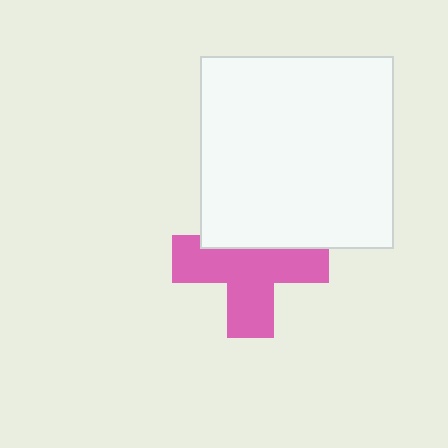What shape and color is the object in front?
The object in front is a white square.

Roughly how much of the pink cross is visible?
Most of it is visible (roughly 66%).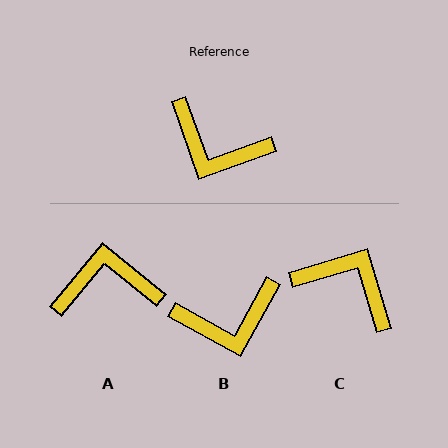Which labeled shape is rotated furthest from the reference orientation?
C, about 177 degrees away.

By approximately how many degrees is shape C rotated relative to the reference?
Approximately 177 degrees counter-clockwise.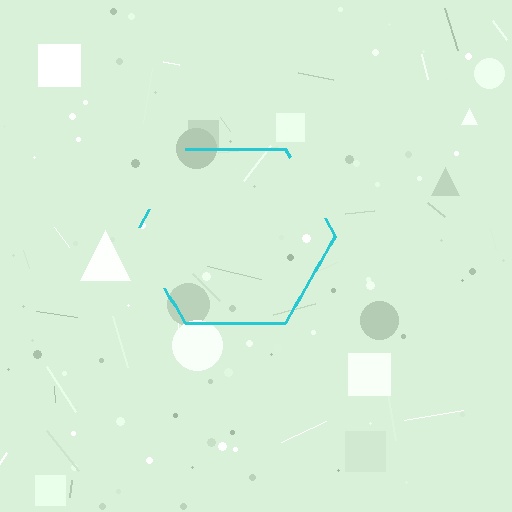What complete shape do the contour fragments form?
The contour fragments form a hexagon.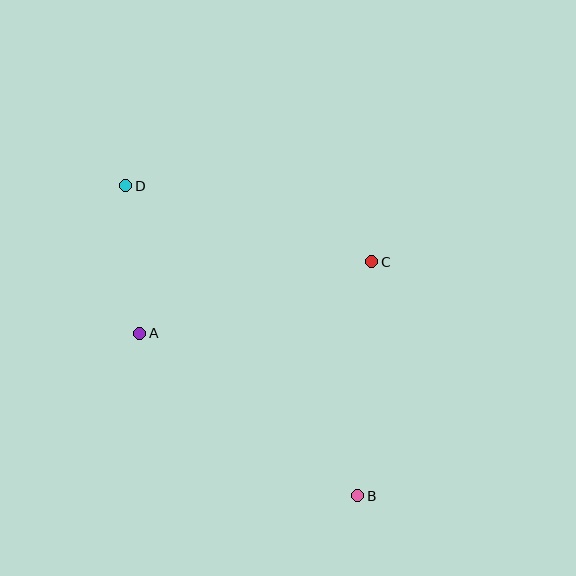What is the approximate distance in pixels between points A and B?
The distance between A and B is approximately 272 pixels.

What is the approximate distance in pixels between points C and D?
The distance between C and D is approximately 257 pixels.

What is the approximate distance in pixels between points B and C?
The distance between B and C is approximately 234 pixels.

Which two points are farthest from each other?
Points B and D are farthest from each other.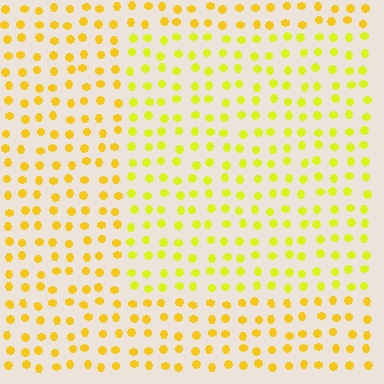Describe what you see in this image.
The image is filled with small yellow elements in a uniform arrangement. A rectangle-shaped region is visible where the elements are tinted to a slightly different hue, forming a subtle color boundary.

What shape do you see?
I see a rectangle.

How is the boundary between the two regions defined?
The boundary is defined purely by a slight shift in hue (about 21 degrees). Spacing, size, and orientation are identical on both sides.